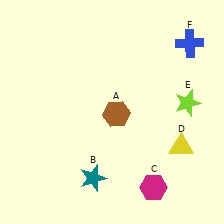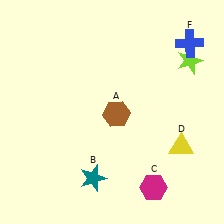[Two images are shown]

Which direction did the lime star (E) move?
The lime star (E) moved up.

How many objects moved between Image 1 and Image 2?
1 object moved between the two images.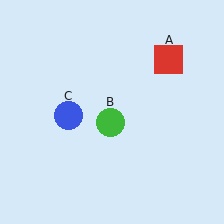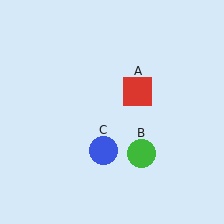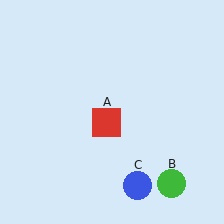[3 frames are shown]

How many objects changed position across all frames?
3 objects changed position: red square (object A), green circle (object B), blue circle (object C).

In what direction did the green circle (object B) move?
The green circle (object B) moved down and to the right.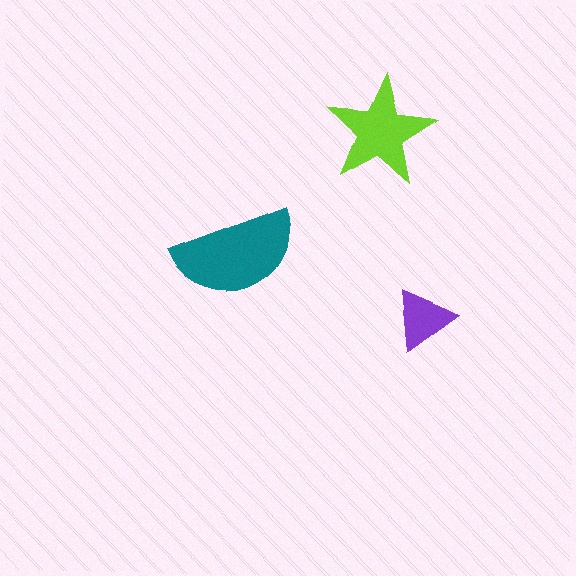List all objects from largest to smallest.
The teal semicircle, the lime star, the purple triangle.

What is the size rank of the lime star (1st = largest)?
2nd.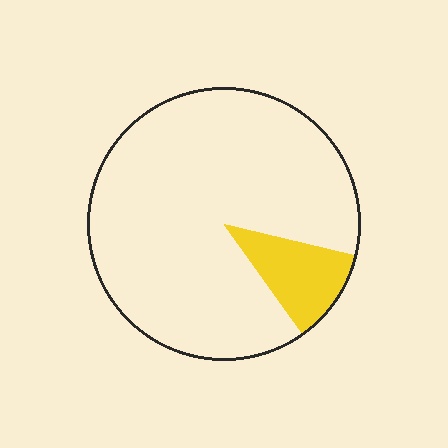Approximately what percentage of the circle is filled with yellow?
Approximately 10%.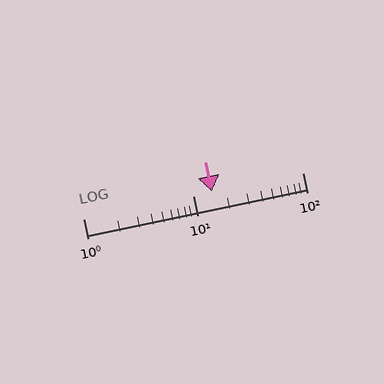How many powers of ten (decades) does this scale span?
The scale spans 2 decades, from 1 to 100.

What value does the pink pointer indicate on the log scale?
The pointer indicates approximately 15.